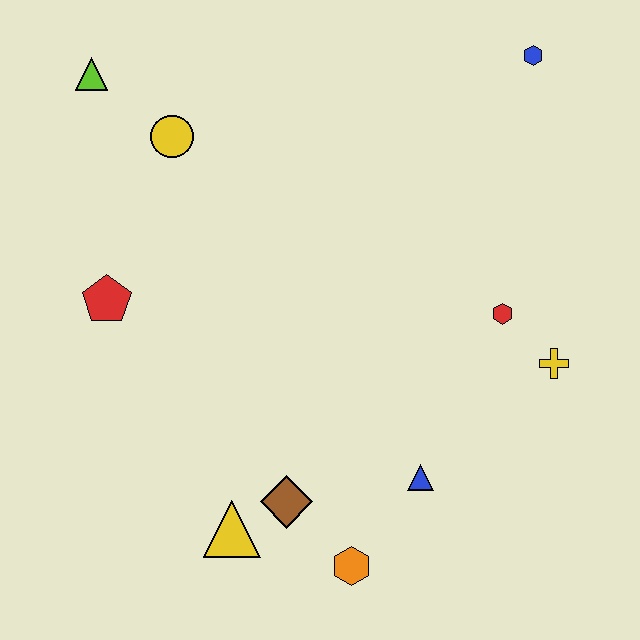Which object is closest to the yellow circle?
The lime triangle is closest to the yellow circle.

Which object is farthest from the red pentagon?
The blue hexagon is farthest from the red pentagon.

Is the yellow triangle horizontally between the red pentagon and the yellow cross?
Yes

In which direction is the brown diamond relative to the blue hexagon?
The brown diamond is below the blue hexagon.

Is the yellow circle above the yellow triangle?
Yes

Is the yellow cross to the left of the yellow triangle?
No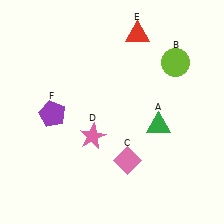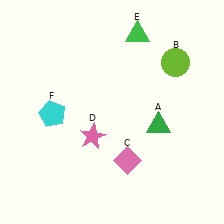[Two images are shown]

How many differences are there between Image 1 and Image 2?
There are 2 differences between the two images.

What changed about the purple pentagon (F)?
In Image 1, F is purple. In Image 2, it changed to cyan.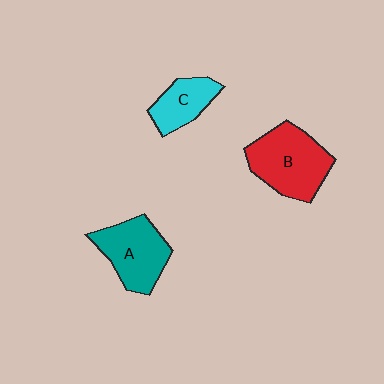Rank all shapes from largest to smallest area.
From largest to smallest: B (red), A (teal), C (cyan).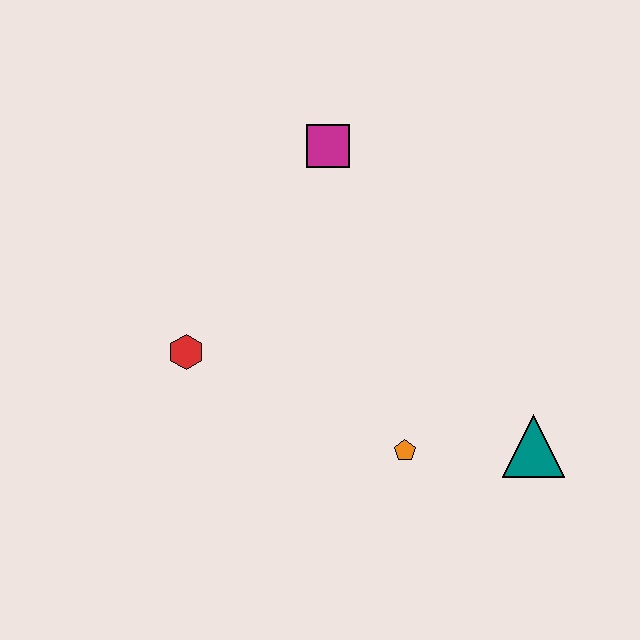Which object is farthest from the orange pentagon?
The magenta square is farthest from the orange pentagon.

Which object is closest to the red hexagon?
The orange pentagon is closest to the red hexagon.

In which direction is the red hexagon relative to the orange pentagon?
The red hexagon is to the left of the orange pentagon.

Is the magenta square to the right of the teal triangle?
No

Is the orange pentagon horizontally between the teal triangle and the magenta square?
Yes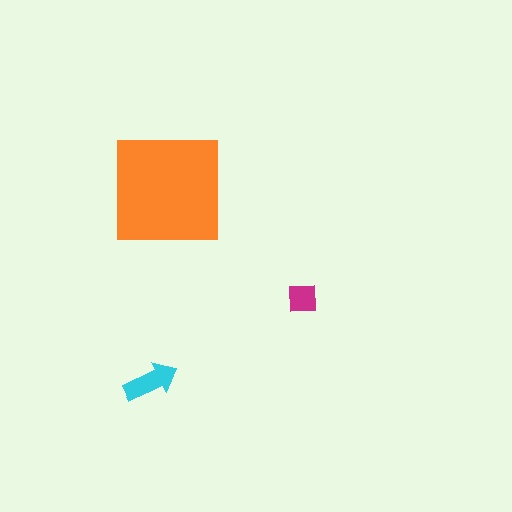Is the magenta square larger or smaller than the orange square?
Smaller.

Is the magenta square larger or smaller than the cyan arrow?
Smaller.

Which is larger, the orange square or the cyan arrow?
The orange square.